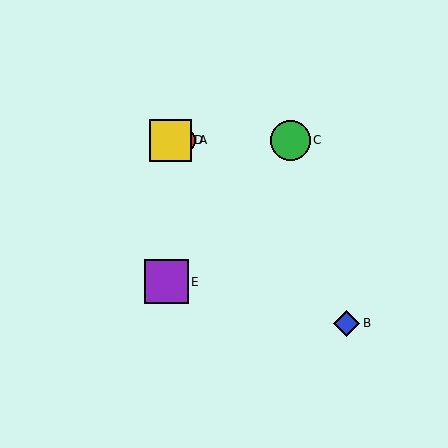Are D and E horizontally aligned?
No, D is at y≈140 and E is at y≈282.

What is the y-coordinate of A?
Object A is at y≈140.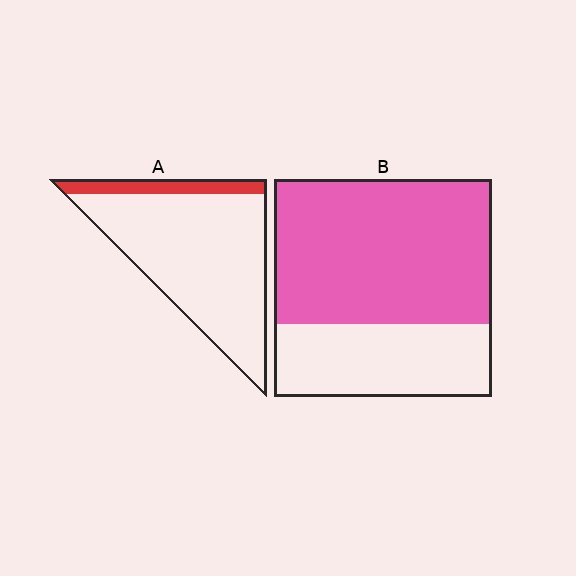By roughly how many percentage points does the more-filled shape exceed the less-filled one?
By roughly 55 percentage points (B over A).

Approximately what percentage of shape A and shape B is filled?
A is approximately 15% and B is approximately 65%.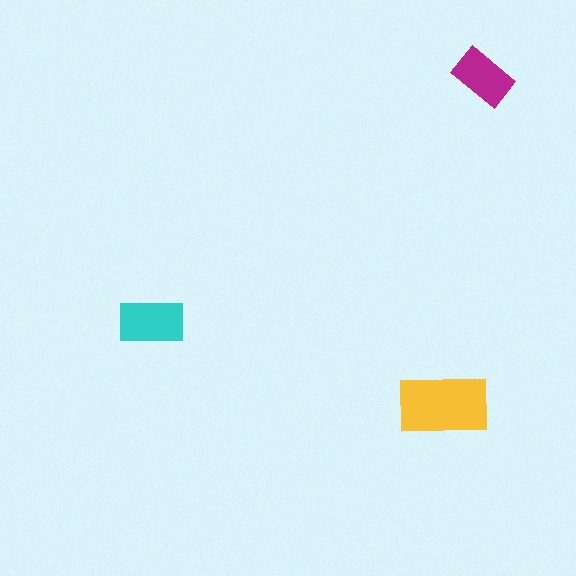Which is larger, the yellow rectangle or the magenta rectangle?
The yellow one.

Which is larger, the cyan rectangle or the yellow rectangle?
The yellow one.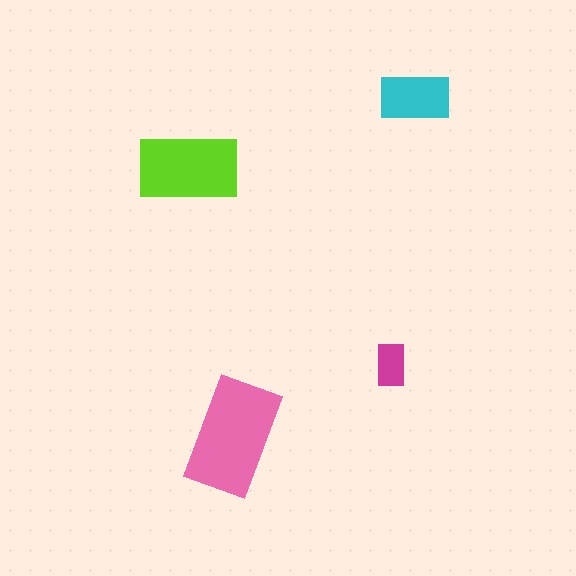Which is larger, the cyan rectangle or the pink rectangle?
The pink one.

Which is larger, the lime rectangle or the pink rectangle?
The pink one.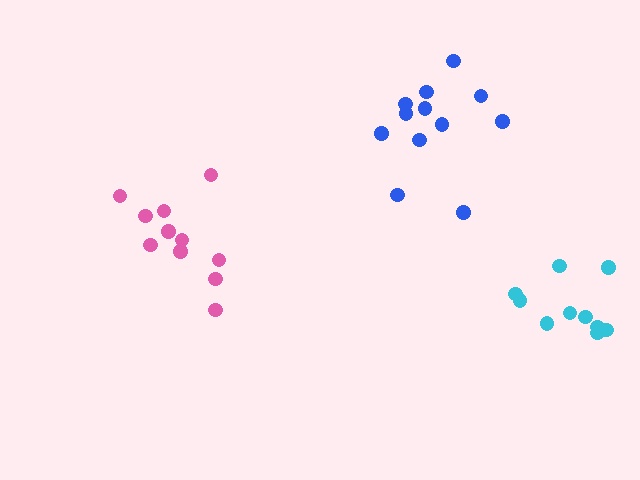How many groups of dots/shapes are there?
There are 3 groups.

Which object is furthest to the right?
The cyan cluster is rightmost.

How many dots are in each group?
Group 1: 10 dots, Group 2: 12 dots, Group 3: 11 dots (33 total).